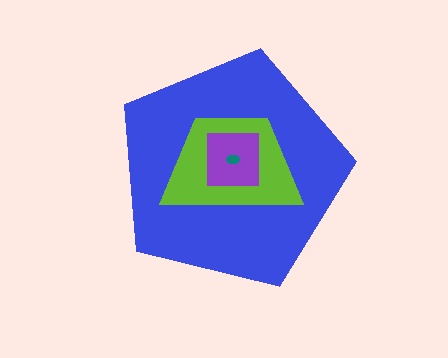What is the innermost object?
The teal ellipse.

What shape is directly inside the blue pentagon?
The lime trapezoid.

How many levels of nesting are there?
4.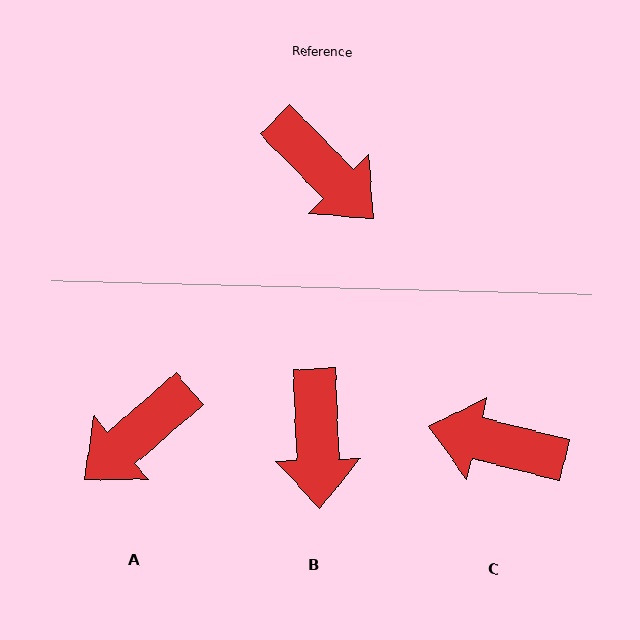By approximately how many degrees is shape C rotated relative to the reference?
Approximately 148 degrees clockwise.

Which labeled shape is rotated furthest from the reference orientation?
C, about 148 degrees away.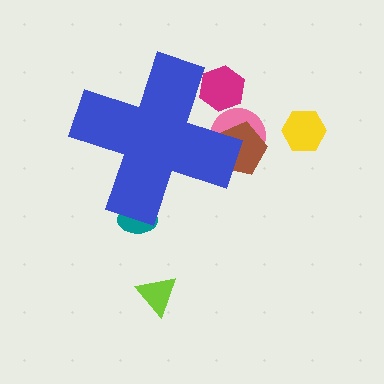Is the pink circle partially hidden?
Yes, the pink circle is partially hidden behind the blue cross.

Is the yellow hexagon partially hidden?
No, the yellow hexagon is fully visible.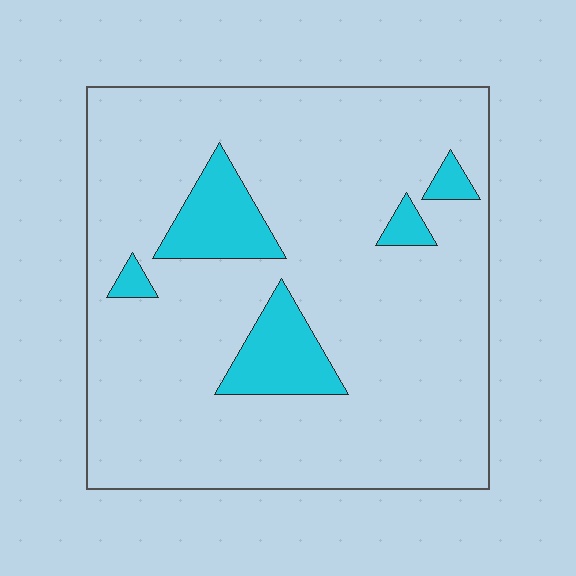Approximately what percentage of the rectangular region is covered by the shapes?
Approximately 15%.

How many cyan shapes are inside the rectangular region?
5.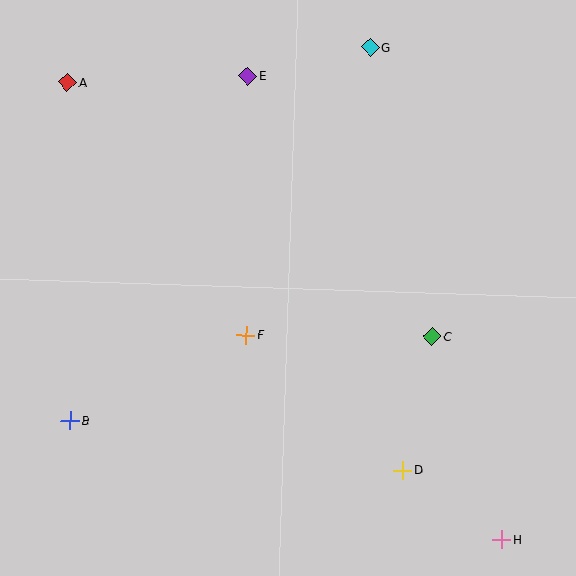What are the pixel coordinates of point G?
Point G is at (370, 47).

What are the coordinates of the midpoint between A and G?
The midpoint between A and G is at (219, 65).